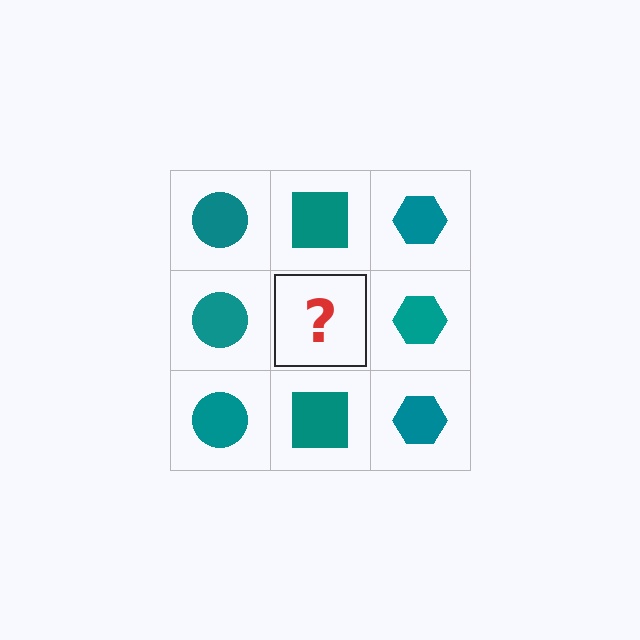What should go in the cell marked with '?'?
The missing cell should contain a teal square.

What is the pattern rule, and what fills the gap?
The rule is that each column has a consistent shape. The gap should be filled with a teal square.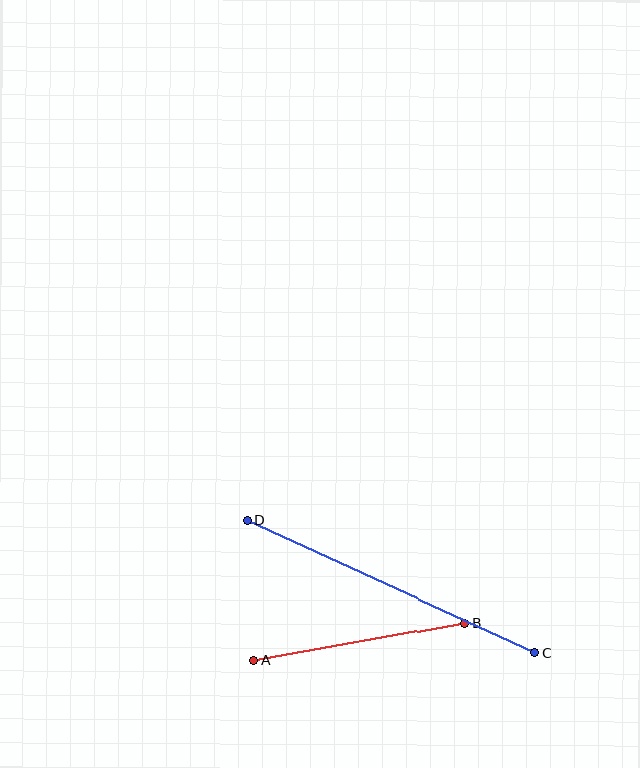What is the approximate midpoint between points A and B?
The midpoint is at approximately (359, 641) pixels.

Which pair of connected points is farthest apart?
Points C and D are farthest apart.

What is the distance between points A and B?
The distance is approximately 215 pixels.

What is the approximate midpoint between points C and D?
The midpoint is at approximately (391, 586) pixels.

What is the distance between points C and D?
The distance is approximately 316 pixels.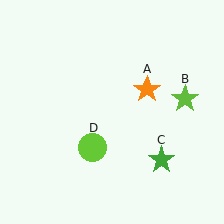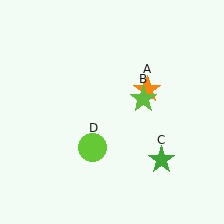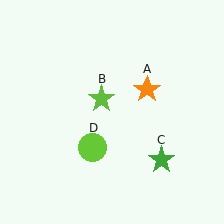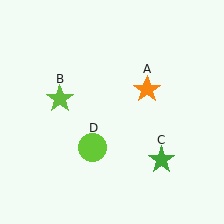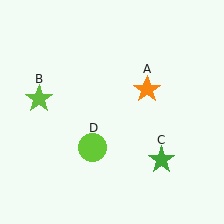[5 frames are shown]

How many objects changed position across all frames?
1 object changed position: lime star (object B).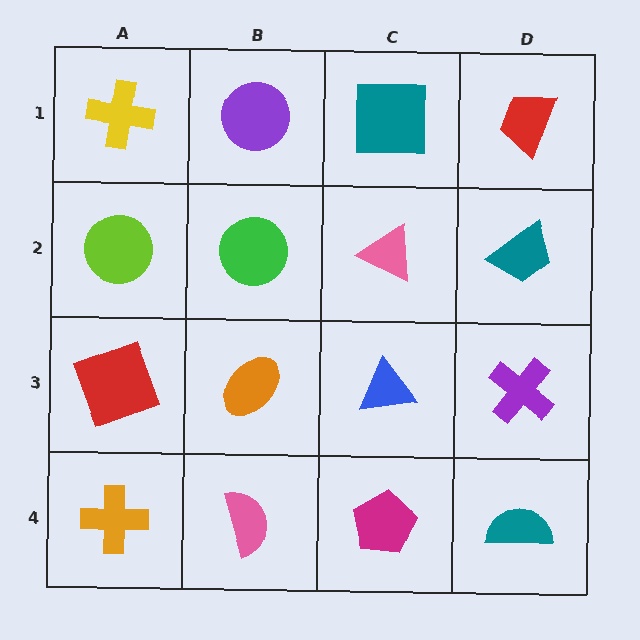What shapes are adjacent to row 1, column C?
A pink triangle (row 2, column C), a purple circle (row 1, column B), a red trapezoid (row 1, column D).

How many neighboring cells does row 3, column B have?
4.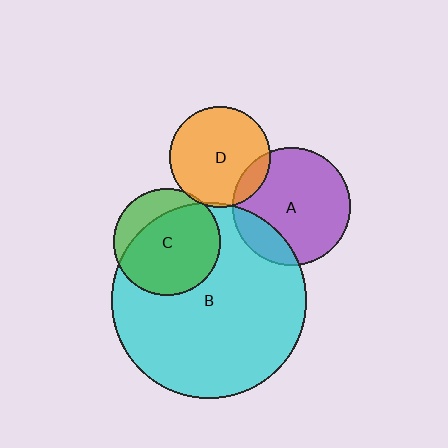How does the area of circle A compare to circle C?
Approximately 1.2 times.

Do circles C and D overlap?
Yes.